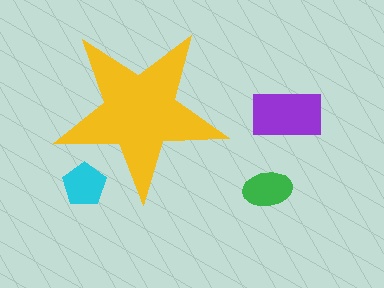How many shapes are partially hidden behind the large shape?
1 shape is partially hidden.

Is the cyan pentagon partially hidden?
Yes, the cyan pentagon is partially hidden behind the yellow star.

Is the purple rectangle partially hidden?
No, the purple rectangle is fully visible.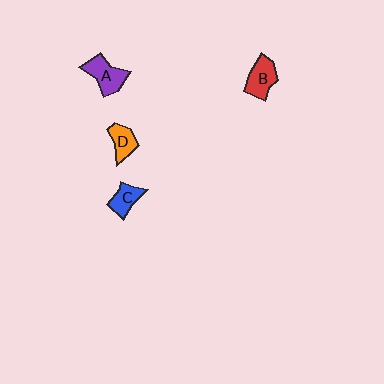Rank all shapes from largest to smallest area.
From largest to smallest: A (purple), B (red), D (orange), C (blue).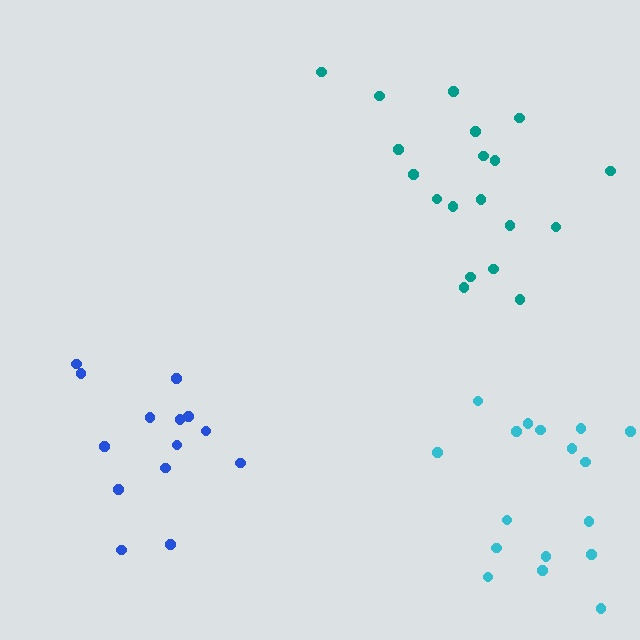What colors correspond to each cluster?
The clusters are colored: cyan, teal, blue.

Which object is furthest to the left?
The blue cluster is leftmost.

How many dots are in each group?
Group 1: 17 dots, Group 2: 19 dots, Group 3: 14 dots (50 total).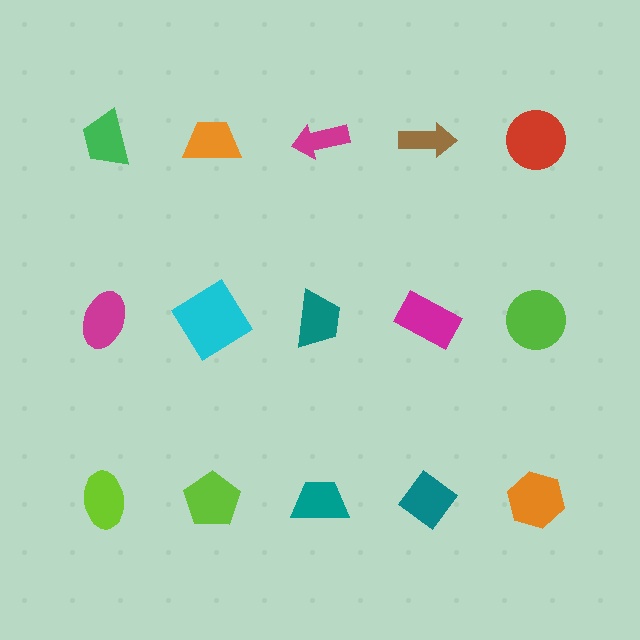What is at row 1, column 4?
A brown arrow.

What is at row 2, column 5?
A lime circle.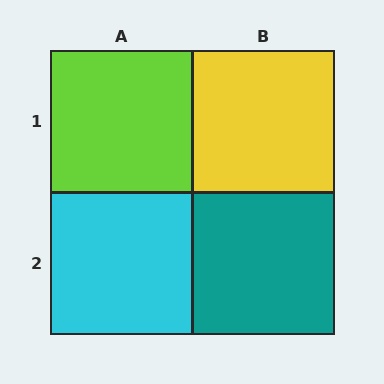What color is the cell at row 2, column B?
Teal.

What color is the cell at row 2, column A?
Cyan.